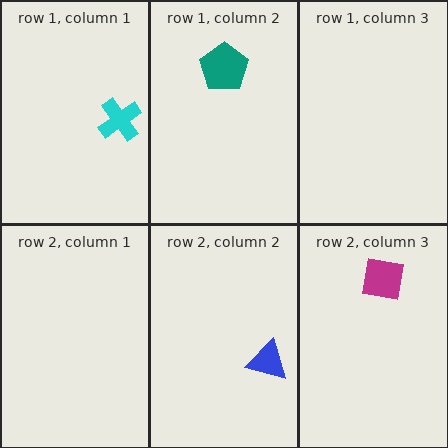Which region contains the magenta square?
The row 2, column 3 region.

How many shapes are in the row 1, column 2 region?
1.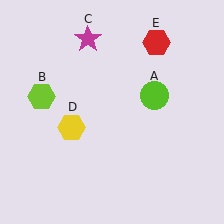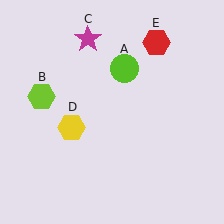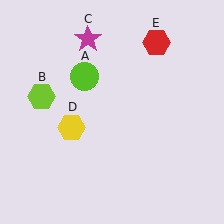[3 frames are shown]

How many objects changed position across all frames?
1 object changed position: lime circle (object A).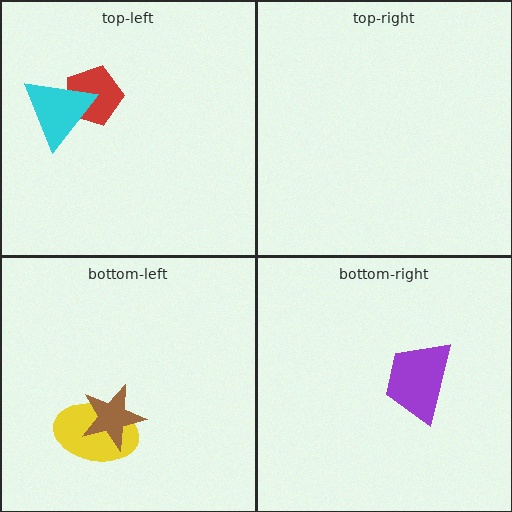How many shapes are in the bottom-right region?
1.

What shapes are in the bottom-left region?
The yellow ellipse, the brown star.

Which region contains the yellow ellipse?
The bottom-left region.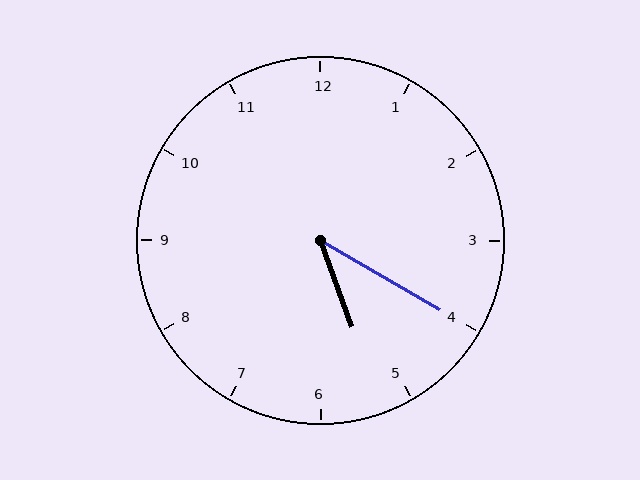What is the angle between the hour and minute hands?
Approximately 40 degrees.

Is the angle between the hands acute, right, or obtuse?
It is acute.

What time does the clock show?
5:20.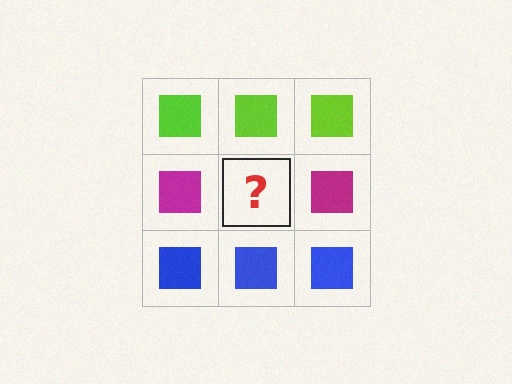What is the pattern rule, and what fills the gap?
The rule is that each row has a consistent color. The gap should be filled with a magenta square.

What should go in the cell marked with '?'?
The missing cell should contain a magenta square.